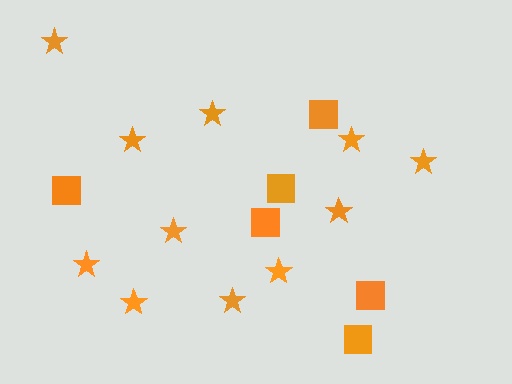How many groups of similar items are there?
There are 2 groups: one group of stars (11) and one group of squares (6).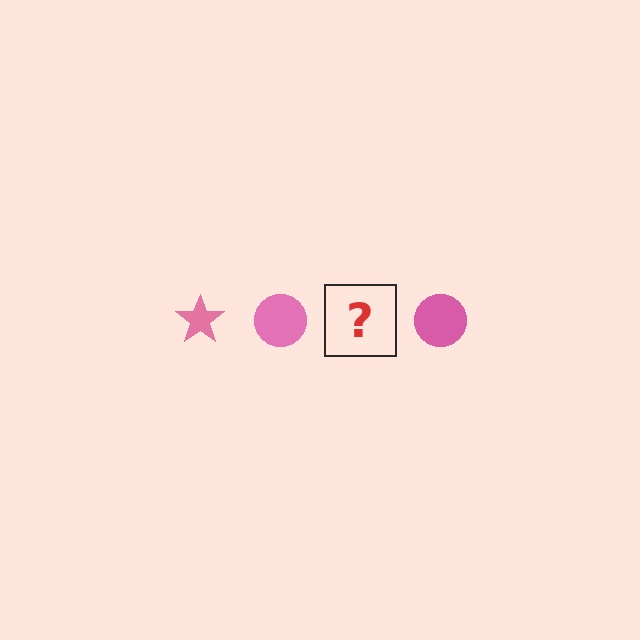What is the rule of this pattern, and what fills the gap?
The rule is that the pattern cycles through star, circle shapes in pink. The gap should be filled with a pink star.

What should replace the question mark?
The question mark should be replaced with a pink star.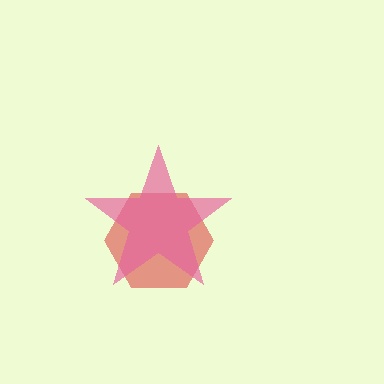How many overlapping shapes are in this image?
There are 2 overlapping shapes in the image.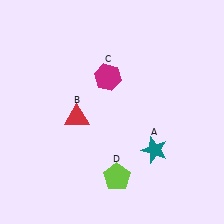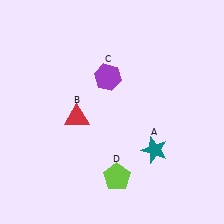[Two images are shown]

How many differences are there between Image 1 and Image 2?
There is 1 difference between the two images.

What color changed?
The hexagon (C) changed from magenta in Image 1 to purple in Image 2.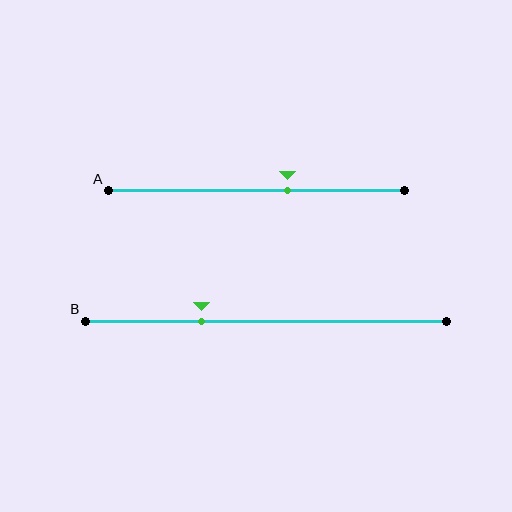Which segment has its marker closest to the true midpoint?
Segment A has its marker closest to the true midpoint.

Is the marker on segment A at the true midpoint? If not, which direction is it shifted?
No, the marker on segment A is shifted to the right by about 10% of the segment length.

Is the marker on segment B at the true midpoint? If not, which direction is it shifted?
No, the marker on segment B is shifted to the left by about 18% of the segment length.